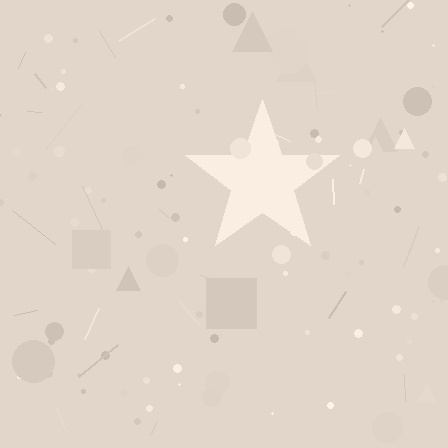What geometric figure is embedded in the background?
A star is embedded in the background.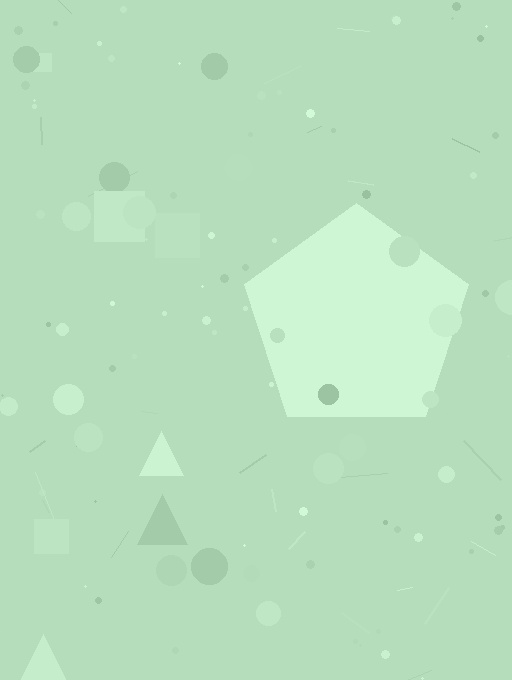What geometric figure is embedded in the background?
A pentagon is embedded in the background.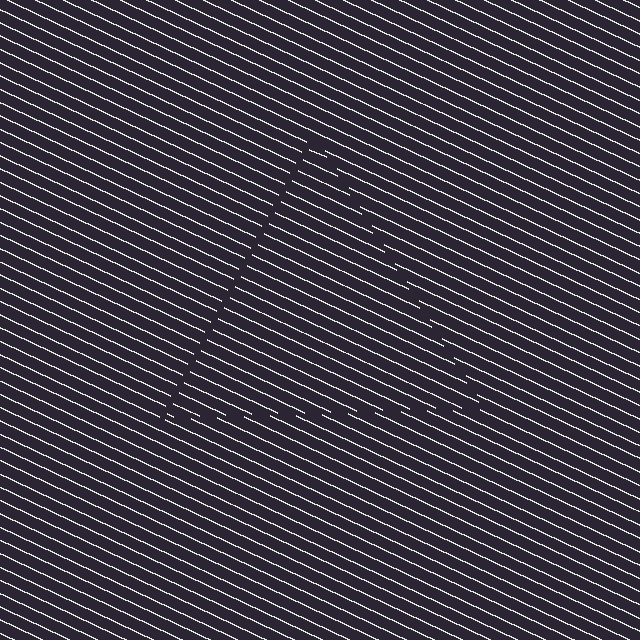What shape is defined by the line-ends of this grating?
An illusory triangle. The interior of the shape contains the same grating, shifted by half a period — the contour is defined by the phase discontinuity where line-ends from the inner and outer gratings abut.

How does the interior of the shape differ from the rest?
The interior of the shape contains the same grating, shifted by half a period — the contour is defined by the phase discontinuity where line-ends from the inner and outer gratings abut.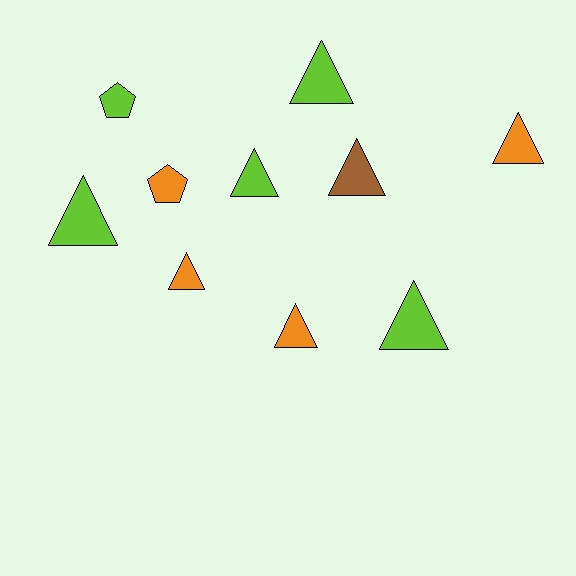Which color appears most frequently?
Lime, with 5 objects.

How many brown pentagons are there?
There are no brown pentagons.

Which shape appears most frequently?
Triangle, with 8 objects.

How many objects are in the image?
There are 10 objects.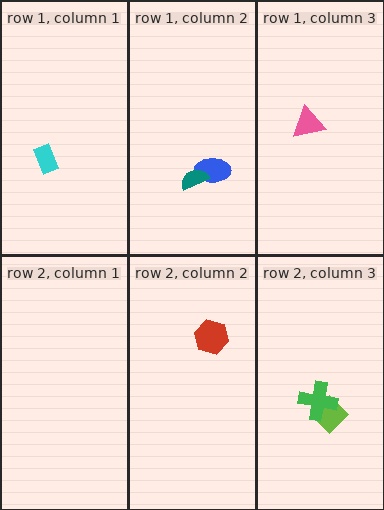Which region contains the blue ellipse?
The row 1, column 2 region.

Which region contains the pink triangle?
The row 1, column 3 region.